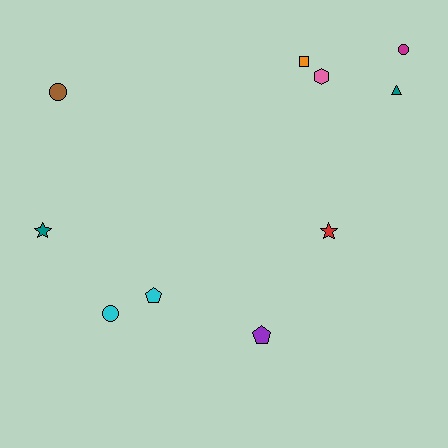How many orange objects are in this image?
There is 1 orange object.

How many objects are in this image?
There are 10 objects.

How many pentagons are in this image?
There are 2 pentagons.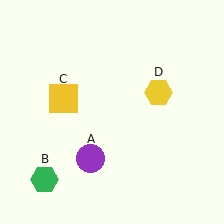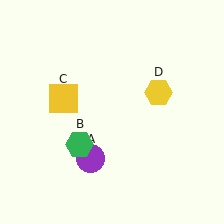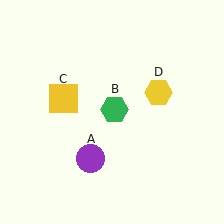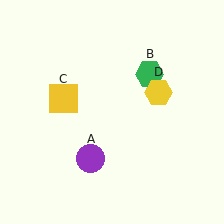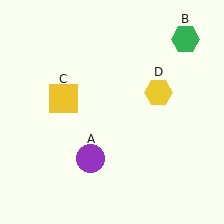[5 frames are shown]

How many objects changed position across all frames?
1 object changed position: green hexagon (object B).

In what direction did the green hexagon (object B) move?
The green hexagon (object B) moved up and to the right.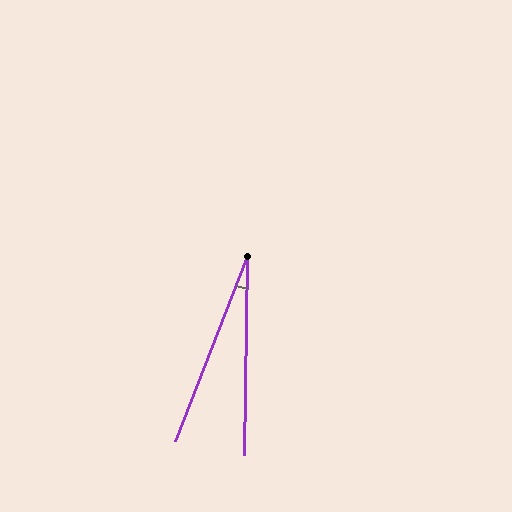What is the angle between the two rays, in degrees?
Approximately 20 degrees.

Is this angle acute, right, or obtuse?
It is acute.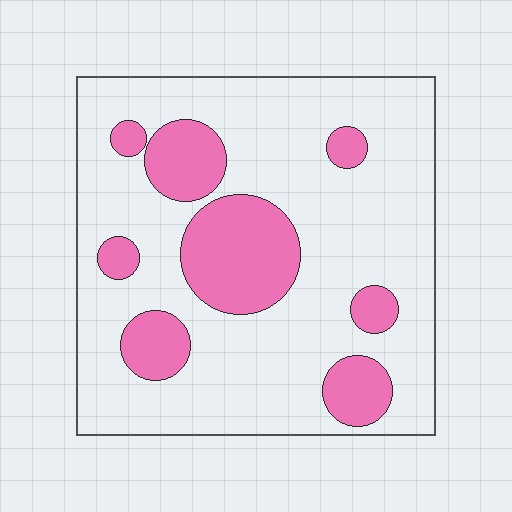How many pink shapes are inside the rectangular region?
8.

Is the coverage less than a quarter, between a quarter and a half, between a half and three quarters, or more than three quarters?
Less than a quarter.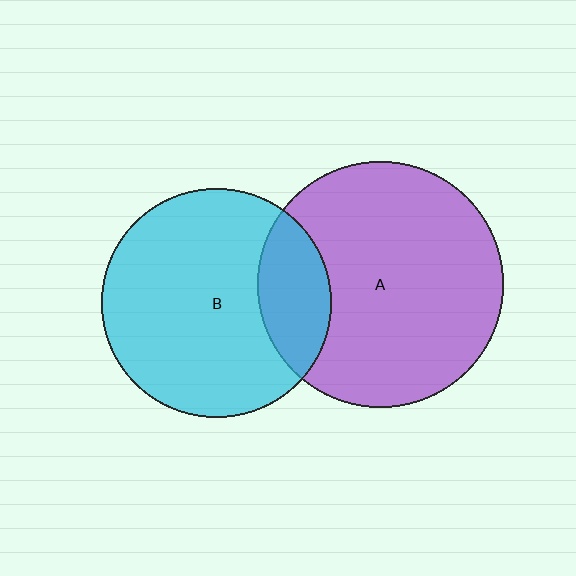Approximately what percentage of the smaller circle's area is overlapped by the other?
Approximately 20%.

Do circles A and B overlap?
Yes.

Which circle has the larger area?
Circle A (purple).